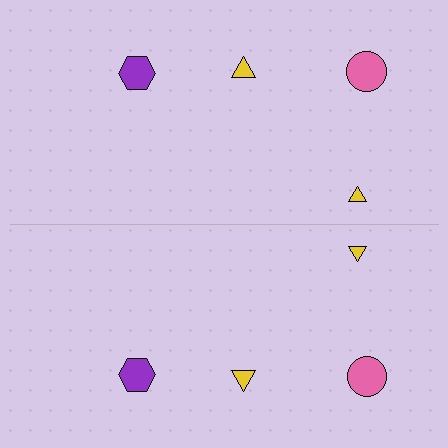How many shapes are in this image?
There are 8 shapes in this image.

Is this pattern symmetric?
Yes, this pattern has bilateral (reflection) symmetry.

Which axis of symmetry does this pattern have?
The pattern has a horizontal axis of symmetry running through the center of the image.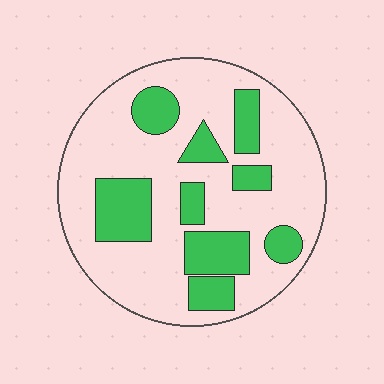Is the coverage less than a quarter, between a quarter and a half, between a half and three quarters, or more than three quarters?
Between a quarter and a half.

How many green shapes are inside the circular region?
9.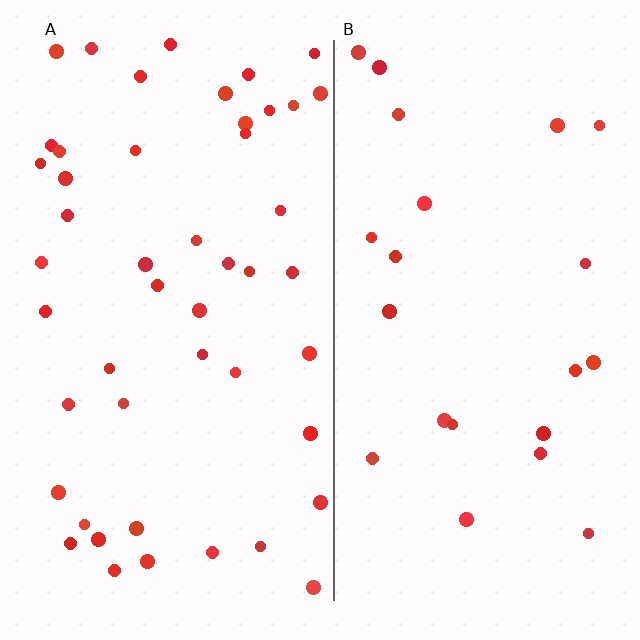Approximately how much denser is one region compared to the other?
Approximately 2.2× — region A over region B.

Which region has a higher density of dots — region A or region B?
A (the left).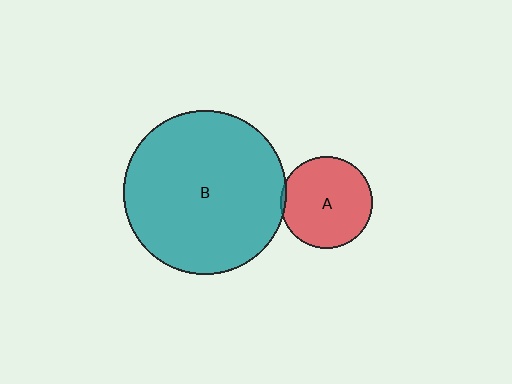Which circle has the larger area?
Circle B (teal).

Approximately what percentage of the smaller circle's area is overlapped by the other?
Approximately 5%.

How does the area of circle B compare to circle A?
Approximately 3.2 times.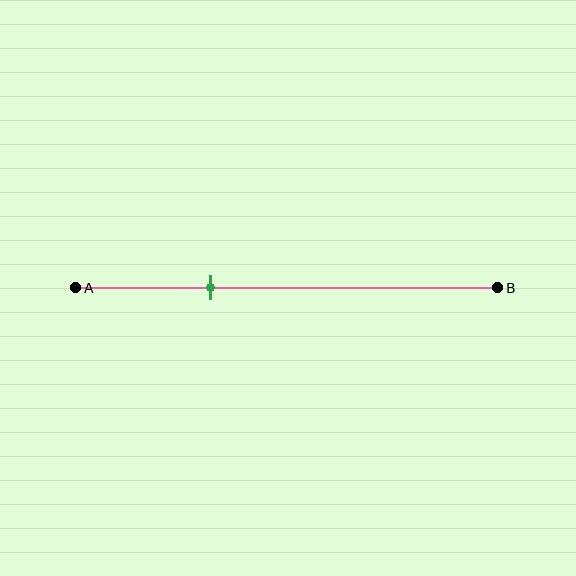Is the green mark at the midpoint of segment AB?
No, the mark is at about 30% from A, not at the 50% midpoint.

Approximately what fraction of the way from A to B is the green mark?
The green mark is approximately 30% of the way from A to B.